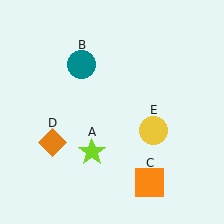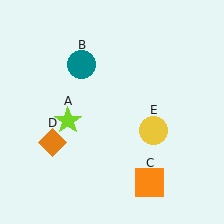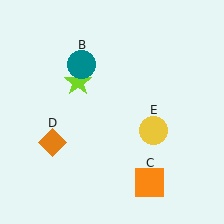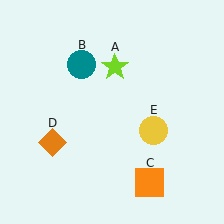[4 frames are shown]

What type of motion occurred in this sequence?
The lime star (object A) rotated clockwise around the center of the scene.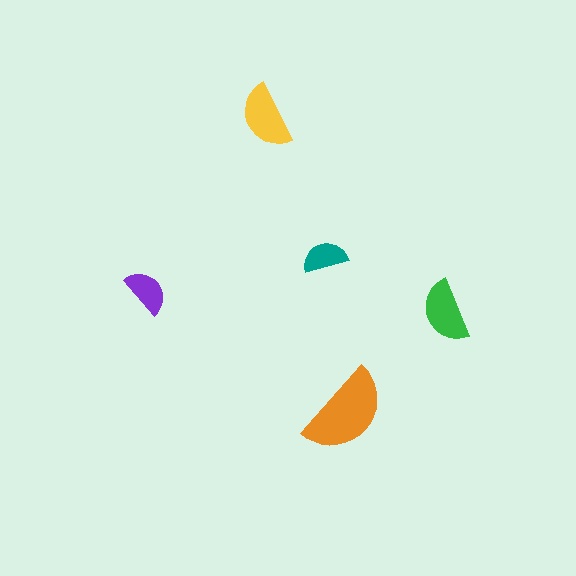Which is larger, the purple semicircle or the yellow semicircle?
The yellow one.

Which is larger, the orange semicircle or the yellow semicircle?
The orange one.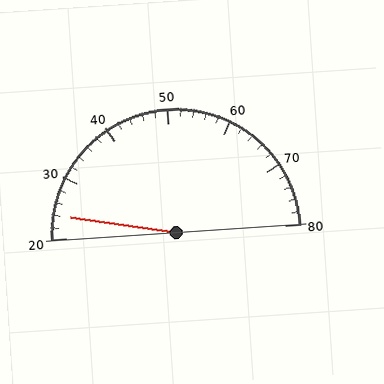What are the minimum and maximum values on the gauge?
The gauge ranges from 20 to 80.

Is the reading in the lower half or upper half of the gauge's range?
The reading is in the lower half of the range (20 to 80).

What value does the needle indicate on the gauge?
The needle indicates approximately 24.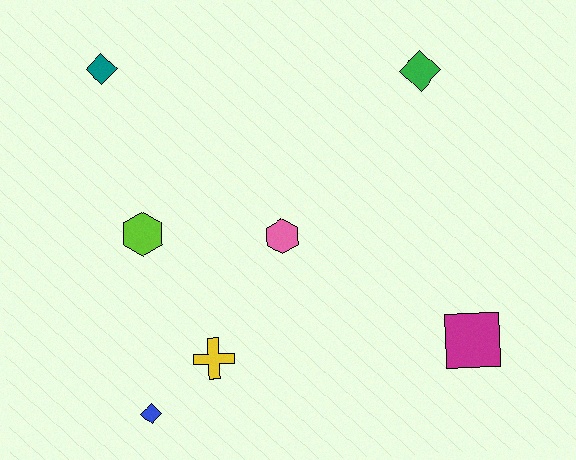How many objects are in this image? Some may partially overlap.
There are 7 objects.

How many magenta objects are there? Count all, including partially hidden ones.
There is 1 magenta object.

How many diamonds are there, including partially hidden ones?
There are 3 diamonds.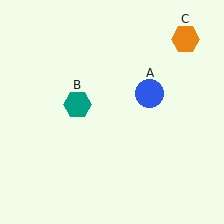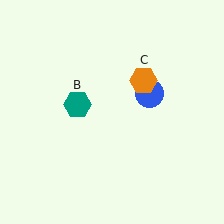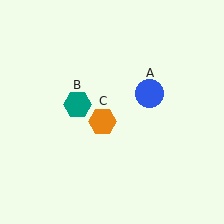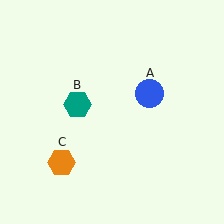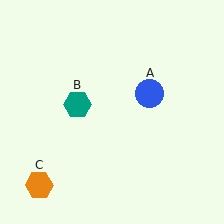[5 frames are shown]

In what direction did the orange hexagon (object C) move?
The orange hexagon (object C) moved down and to the left.